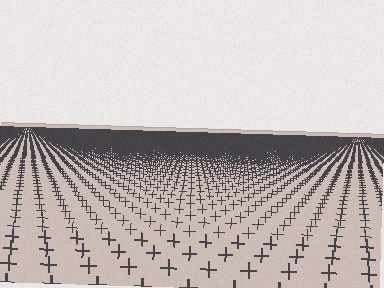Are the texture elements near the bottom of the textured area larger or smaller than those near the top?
Larger. Near the bottom, elements are closer to the viewer and appear at a bigger on-screen size.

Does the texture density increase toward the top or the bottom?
Density increases toward the top.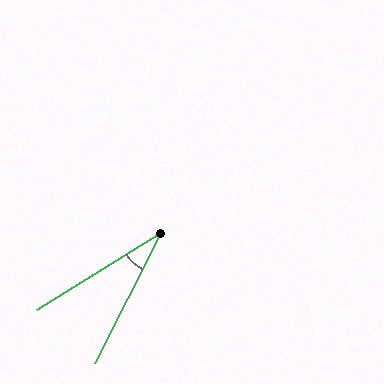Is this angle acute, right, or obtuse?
It is acute.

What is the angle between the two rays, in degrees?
Approximately 31 degrees.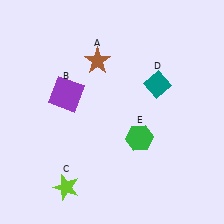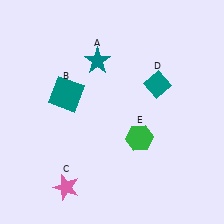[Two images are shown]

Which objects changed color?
A changed from brown to teal. B changed from purple to teal. C changed from lime to pink.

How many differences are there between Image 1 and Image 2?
There are 3 differences between the two images.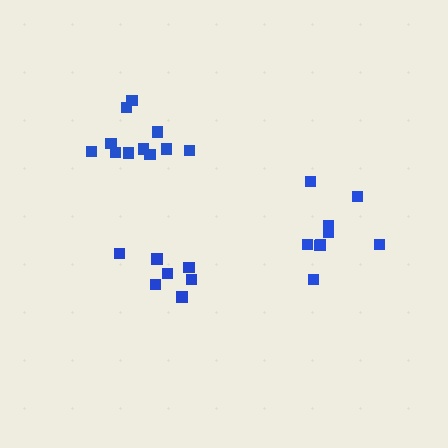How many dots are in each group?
Group 1: 9 dots, Group 2: 7 dots, Group 3: 11 dots (27 total).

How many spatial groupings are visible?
There are 3 spatial groupings.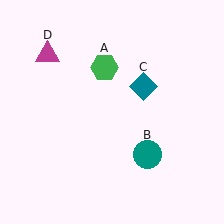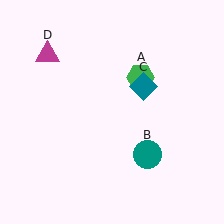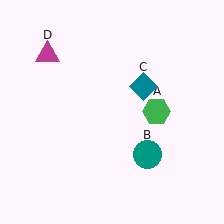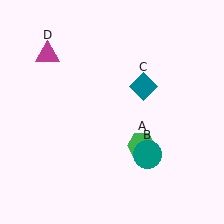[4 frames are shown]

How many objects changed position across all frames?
1 object changed position: green hexagon (object A).